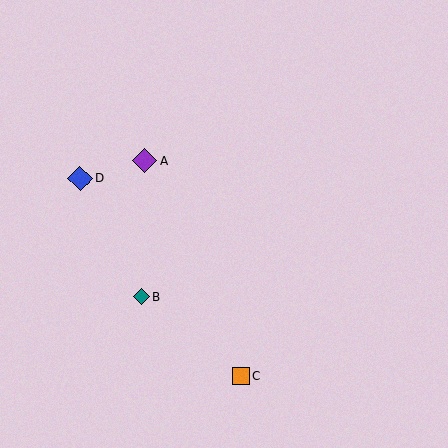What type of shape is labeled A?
Shape A is a purple diamond.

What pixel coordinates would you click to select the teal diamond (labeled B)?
Click at (141, 297) to select the teal diamond B.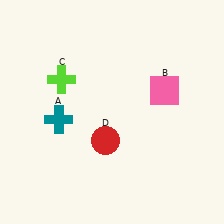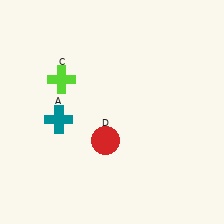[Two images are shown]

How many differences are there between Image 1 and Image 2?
There is 1 difference between the two images.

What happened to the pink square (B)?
The pink square (B) was removed in Image 2. It was in the top-right area of Image 1.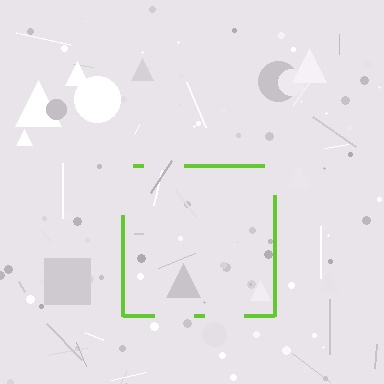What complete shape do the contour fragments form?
The contour fragments form a square.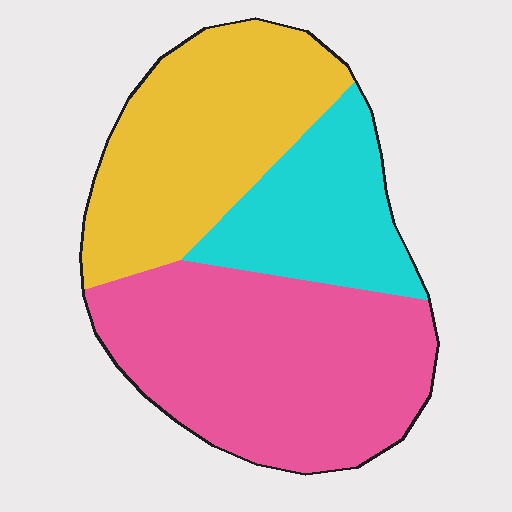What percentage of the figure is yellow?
Yellow takes up between a third and a half of the figure.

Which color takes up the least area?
Cyan, at roughly 20%.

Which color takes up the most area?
Pink, at roughly 45%.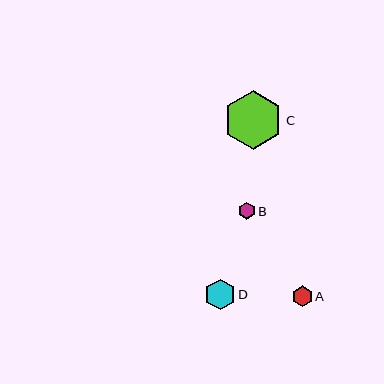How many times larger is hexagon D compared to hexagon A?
Hexagon D is approximately 1.5 times the size of hexagon A.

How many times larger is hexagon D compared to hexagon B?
Hexagon D is approximately 1.9 times the size of hexagon B.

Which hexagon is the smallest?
Hexagon B is the smallest with a size of approximately 16 pixels.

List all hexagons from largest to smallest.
From largest to smallest: C, D, A, B.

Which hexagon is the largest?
Hexagon C is the largest with a size of approximately 59 pixels.